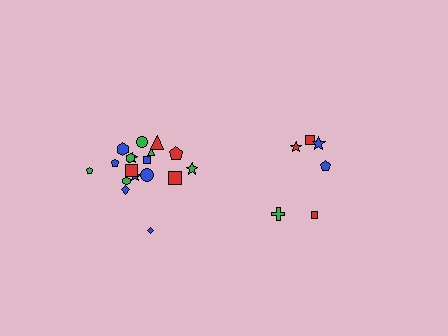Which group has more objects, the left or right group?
The left group.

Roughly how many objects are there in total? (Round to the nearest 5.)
Roughly 25 objects in total.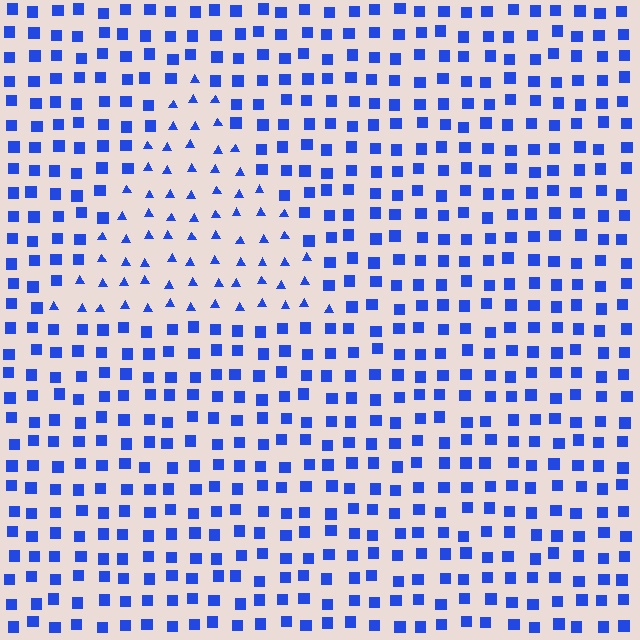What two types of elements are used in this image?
The image uses triangles inside the triangle region and squares outside it.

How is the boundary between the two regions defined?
The boundary is defined by a change in element shape: triangles inside vs. squares outside. All elements share the same color and spacing.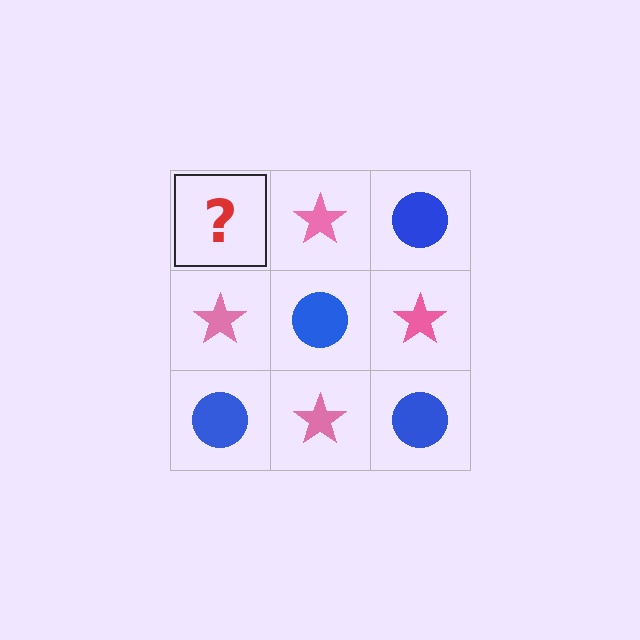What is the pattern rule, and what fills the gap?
The rule is that it alternates blue circle and pink star in a checkerboard pattern. The gap should be filled with a blue circle.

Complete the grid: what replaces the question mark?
The question mark should be replaced with a blue circle.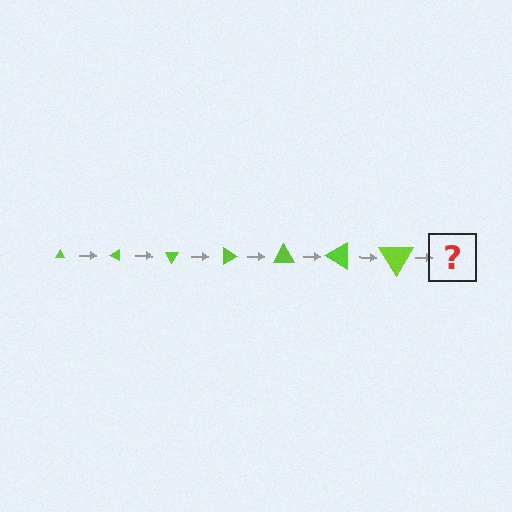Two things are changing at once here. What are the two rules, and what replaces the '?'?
The two rules are that the triangle grows larger each step and it rotates 30 degrees each step. The '?' should be a triangle, larger than the previous one and rotated 210 degrees from the start.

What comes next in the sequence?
The next element should be a triangle, larger than the previous one and rotated 210 degrees from the start.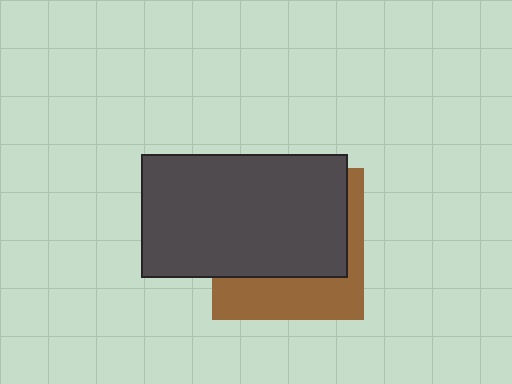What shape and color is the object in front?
The object in front is a dark gray rectangle.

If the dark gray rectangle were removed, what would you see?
You would see the complete brown square.